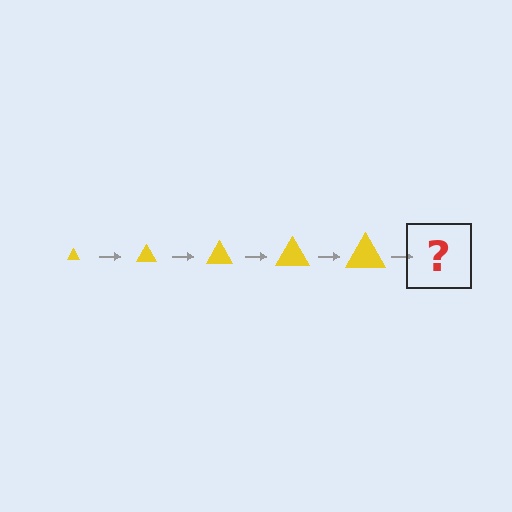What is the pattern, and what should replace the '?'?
The pattern is that the triangle gets progressively larger each step. The '?' should be a yellow triangle, larger than the previous one.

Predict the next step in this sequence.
The next step is a yellow triangle, larger than the previous one.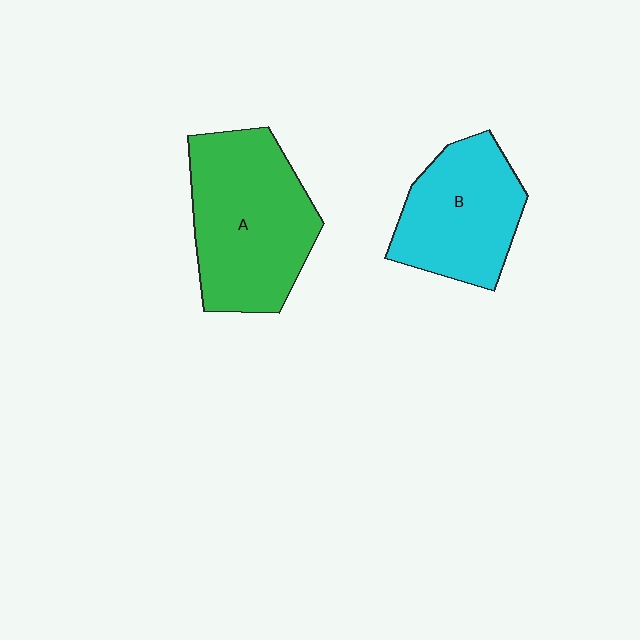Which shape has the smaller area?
Shape B (cyan).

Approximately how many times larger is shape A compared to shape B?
Approximately 1.3 times.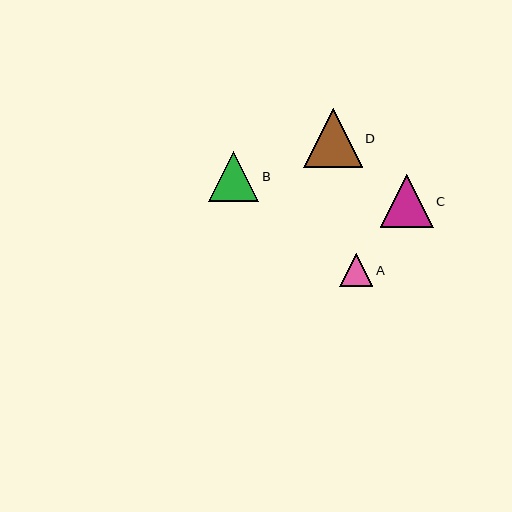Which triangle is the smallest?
Triangle A is the smallest with a size of approximately 33 pixels.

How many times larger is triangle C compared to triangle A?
Triangle C is approximately 1.6 times the size of triangle A.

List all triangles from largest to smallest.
From largest to smallest: D, C, B, A.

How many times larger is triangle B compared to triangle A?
Triangle B is approximately 1.5 times the size of triangle A.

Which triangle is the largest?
Triangle D is the largest with a size of approximately 59 pixels.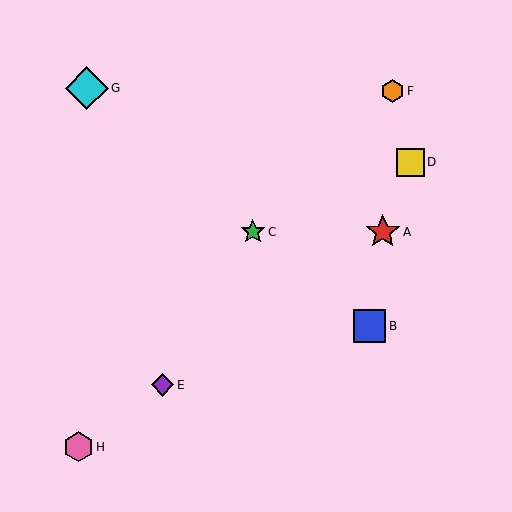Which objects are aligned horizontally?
Objects A, C are aligned horizontally.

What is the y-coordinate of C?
Object C is at y≈232.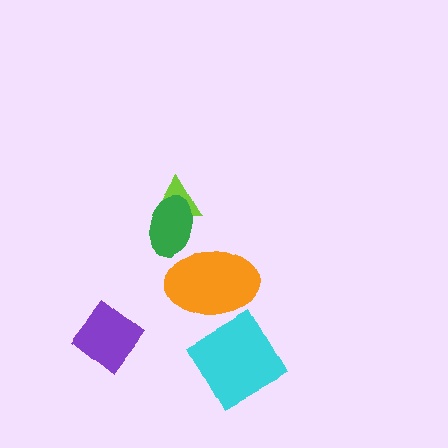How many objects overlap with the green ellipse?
2 objects overlap with the green ellipse.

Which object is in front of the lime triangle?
The green ellipse is in front of the lime triangle.